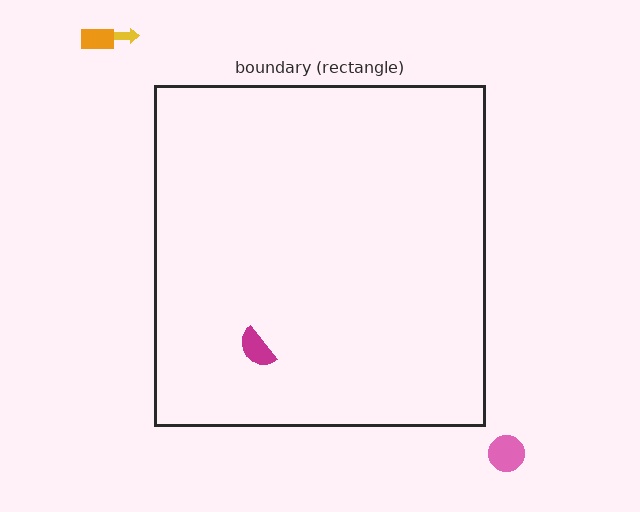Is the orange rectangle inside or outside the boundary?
Outside.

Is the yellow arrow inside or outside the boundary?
Outside.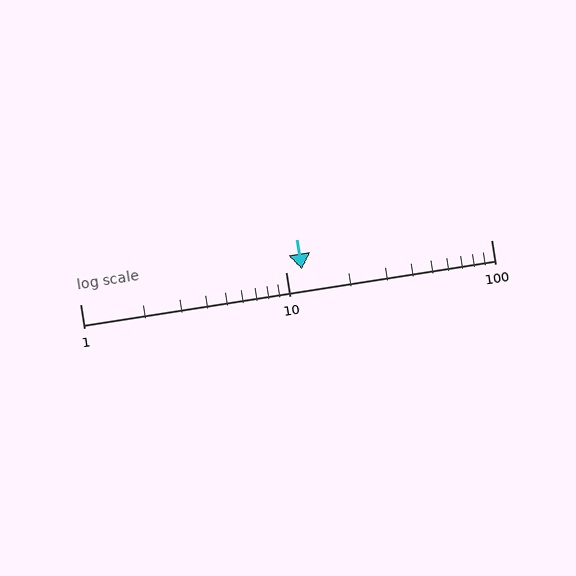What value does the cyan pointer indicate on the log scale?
The pointer indicates approximately 12.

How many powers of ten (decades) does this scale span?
The scale spans 2 decades, from 1 to 100.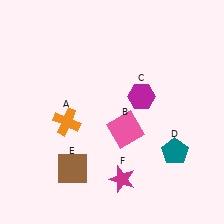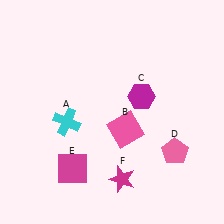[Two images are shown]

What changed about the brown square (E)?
In Image 1, E is brown. In Image 2, it changed to magenta.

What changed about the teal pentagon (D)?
In Image 1, D is teal. In Image 2, it changed to pink.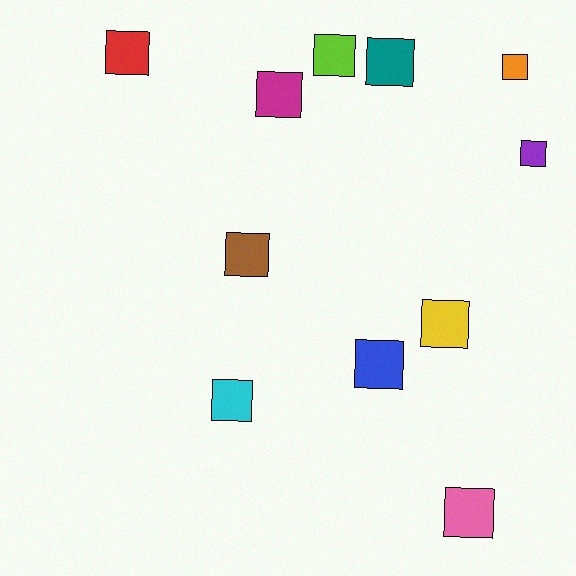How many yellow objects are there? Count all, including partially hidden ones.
There is 1 yellow object.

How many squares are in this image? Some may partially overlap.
There are 11 squares.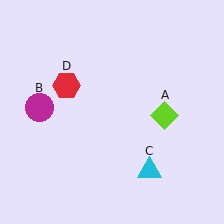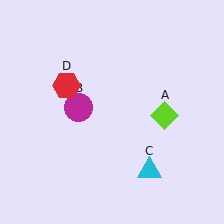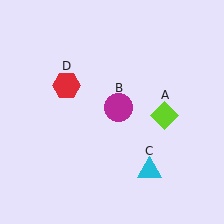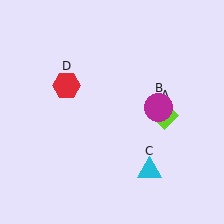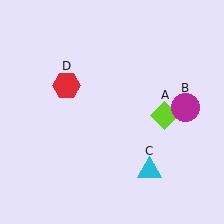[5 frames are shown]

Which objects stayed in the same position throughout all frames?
Lime diamond (object A) and cyan triangle (object C) and red hexagon (object D) remained stationary.